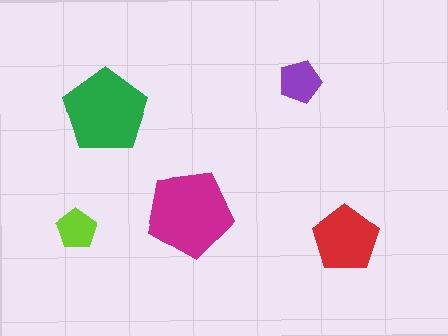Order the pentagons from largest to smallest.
the magenta one, the green one, the red one, the purple one, the lime one.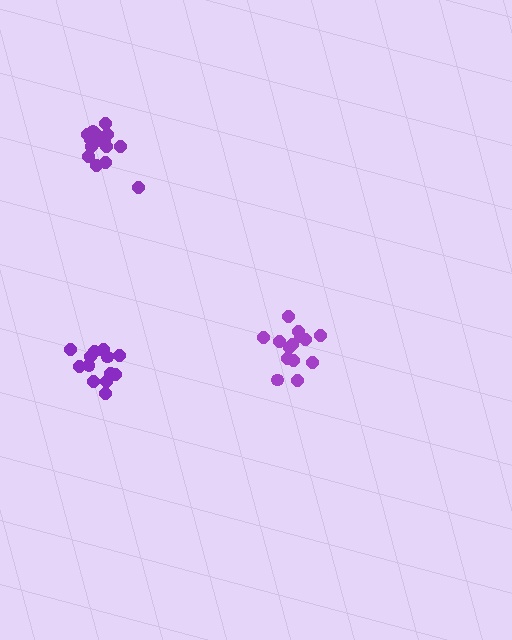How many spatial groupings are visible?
There are 3 spatial groupings.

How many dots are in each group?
Group 1: 14 dots, Group 2: 15 dots, Group 3: 14 dots (43 total).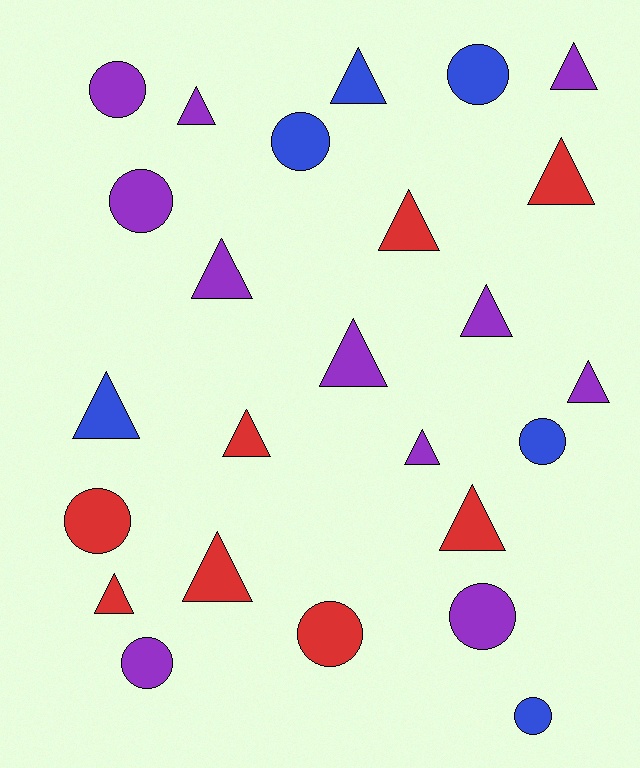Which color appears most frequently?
Purple, with 11 objects.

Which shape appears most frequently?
Triangle, with 15 objects.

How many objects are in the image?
There are 25 objects.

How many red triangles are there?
There are 6 red triangles.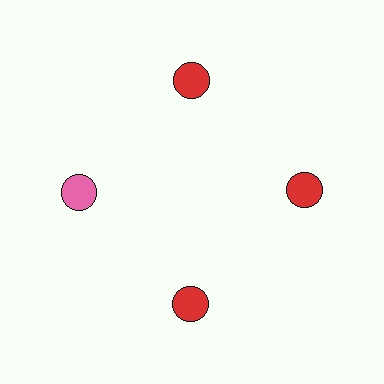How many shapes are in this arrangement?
There are 4 shapes arranged in a ring pattern.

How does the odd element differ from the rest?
It has a different color: pink instead of red.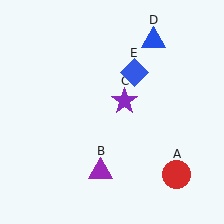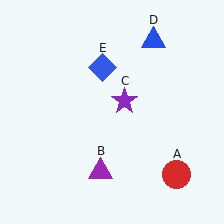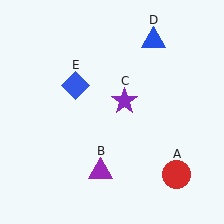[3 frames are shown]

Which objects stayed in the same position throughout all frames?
Red circle (object A) and purple triangle (object B) and purple star (object C) and blue triangle (object D) remained stationary.